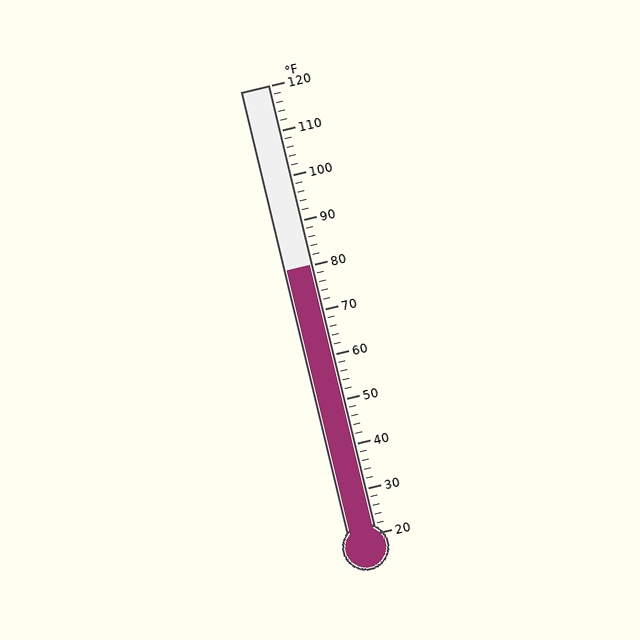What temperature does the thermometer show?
The thermometer shows approximately 80°F.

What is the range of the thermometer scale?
The thermometer scale ranges from 20°F to 120°F.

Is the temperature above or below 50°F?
The temperature is above 50°F.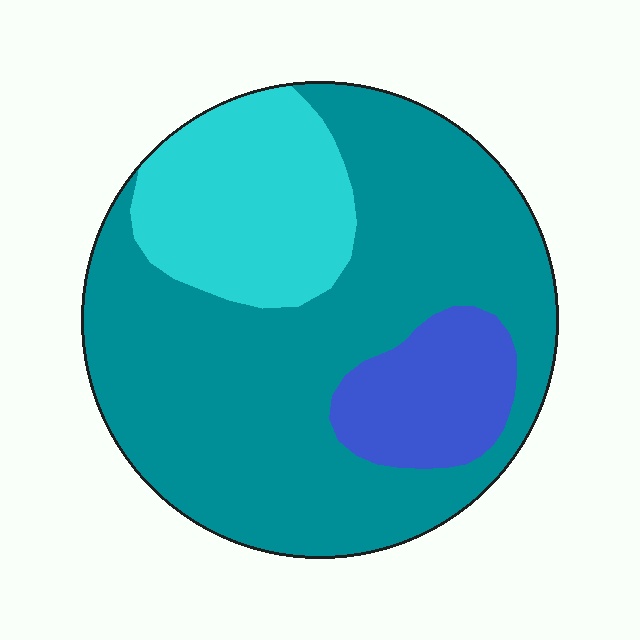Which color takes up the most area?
Teal, at roughly 65%.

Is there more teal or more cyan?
Teal.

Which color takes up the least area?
Blue, at roughly 10%.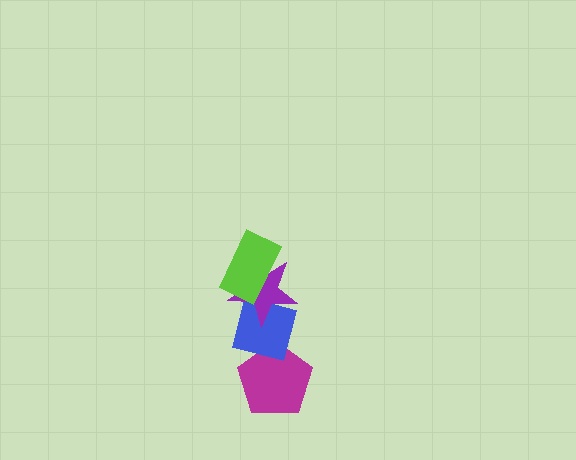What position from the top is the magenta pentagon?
The magenta pentagon is 4th from the top.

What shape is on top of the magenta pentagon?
The blue square is on top of the magenta pentagon.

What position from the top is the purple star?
The purple star is 2nd from the top.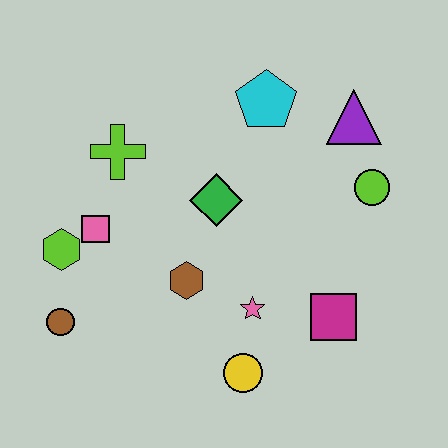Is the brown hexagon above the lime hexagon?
No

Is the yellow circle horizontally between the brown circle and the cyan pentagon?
Yes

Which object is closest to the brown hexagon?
The pink star is closest to the brown hexagon.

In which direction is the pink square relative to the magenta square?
The pink square is to the left of the magenta square.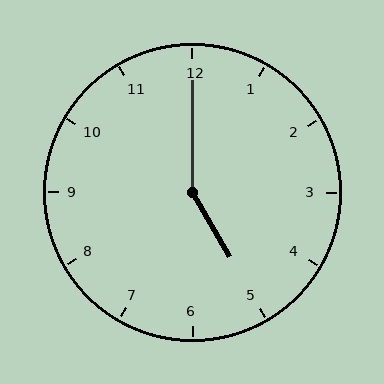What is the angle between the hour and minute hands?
Approximately 150 degrees.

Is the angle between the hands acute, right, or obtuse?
It is obtuse.